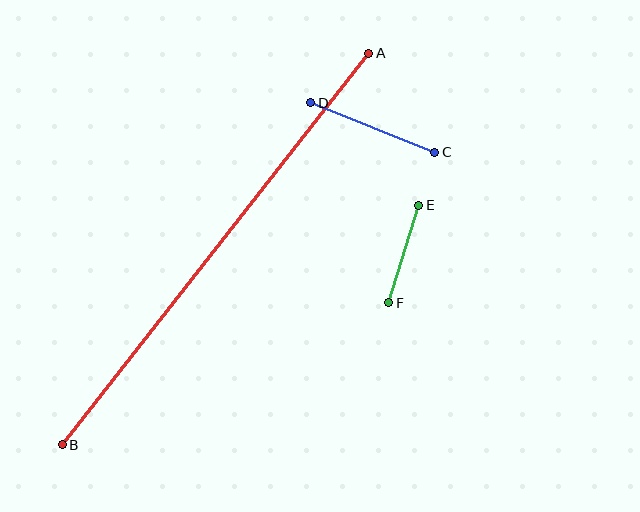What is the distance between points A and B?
The distance is approximately 497 pixels.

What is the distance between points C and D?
The distance is approximately 133 pixels.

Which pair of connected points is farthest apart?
Points A and B are farthest apart.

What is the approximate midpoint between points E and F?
The midpoint is at approximately (404, 254) pixels.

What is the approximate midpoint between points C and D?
The midpoint is at approximately (373, 128) pixels.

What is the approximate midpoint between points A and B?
The midpoint is at approximately (216, 249) pixels.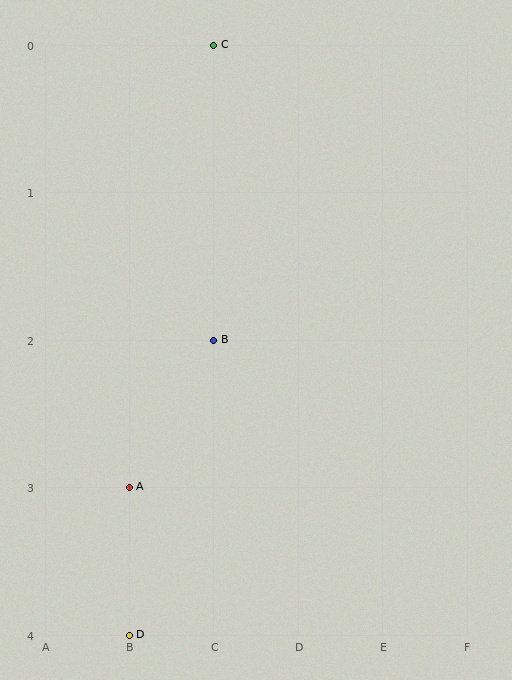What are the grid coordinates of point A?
Point A is at grid coordinates (B, 3).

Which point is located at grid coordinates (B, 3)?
Point A is at (B, 3).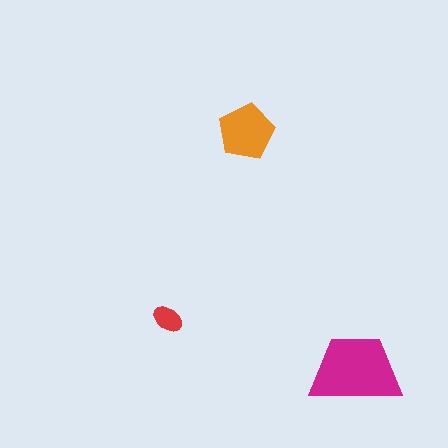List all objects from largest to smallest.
The magenta trapezoid, the orange pentagon, the red ellipse.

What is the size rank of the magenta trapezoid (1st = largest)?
1st.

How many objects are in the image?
There are 3 objects in the image.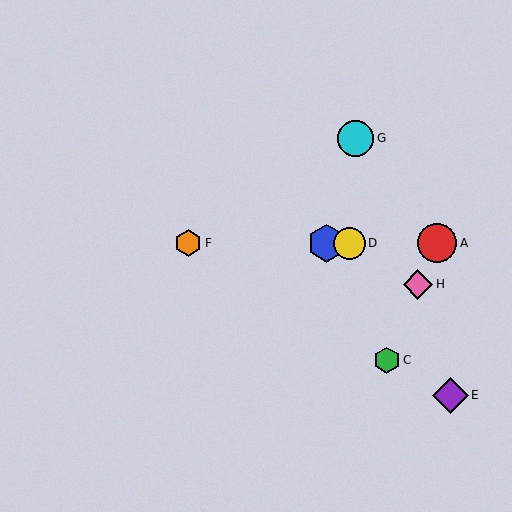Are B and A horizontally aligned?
Yes, both are at y≈243.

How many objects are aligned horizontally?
4 objects (A, B, D, F) are aligned horizontally.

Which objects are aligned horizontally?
Objects A, B, D, F are aligned horizontally.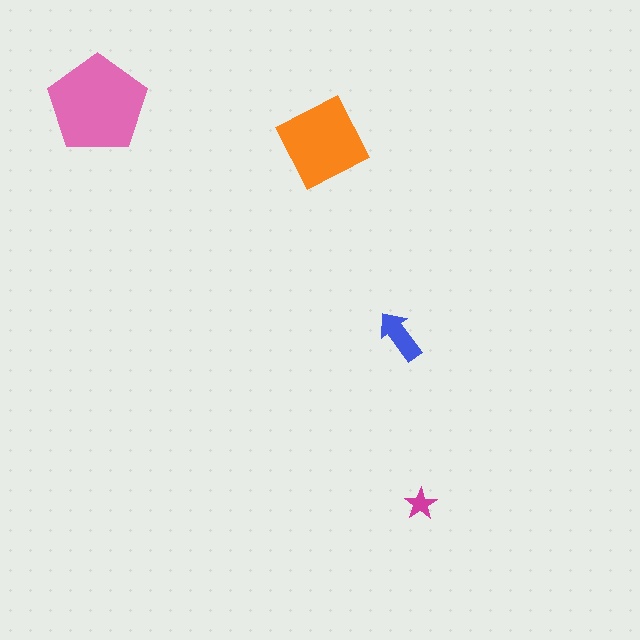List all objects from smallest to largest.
The magenta star, the blue arrow, the orange square, the pink pentagon.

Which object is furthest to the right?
The magenta star is rightmost.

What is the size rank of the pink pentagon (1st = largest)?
1st.